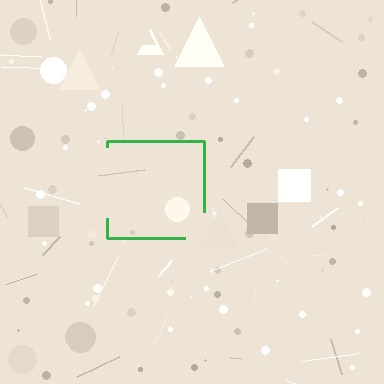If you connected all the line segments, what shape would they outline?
They would outline a square.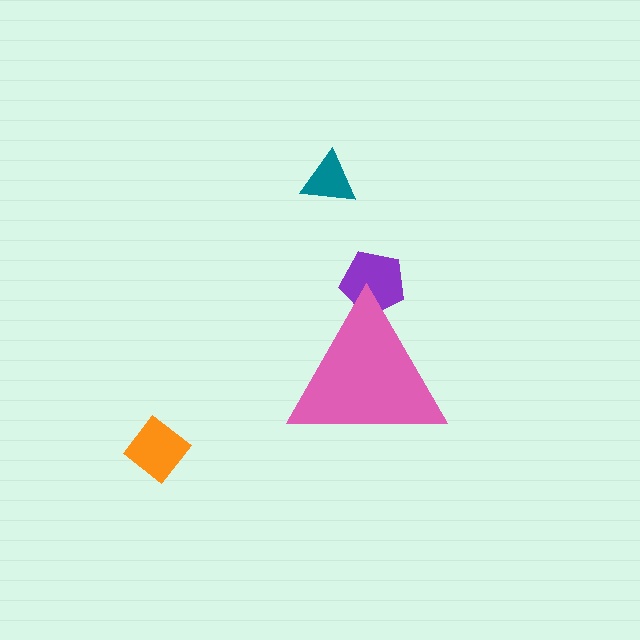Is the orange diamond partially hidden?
No, the orange diamond is fully visible.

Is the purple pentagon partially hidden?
Yes, the purple pentagon is partially hidden behind the pink triangle.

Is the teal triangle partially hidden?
No, the teal triangle is fully visible.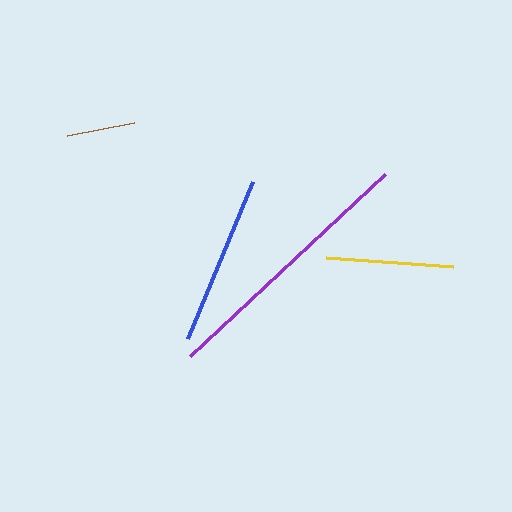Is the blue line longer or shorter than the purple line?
The purple line is longer than the blue line.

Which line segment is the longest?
The purple line is the longest at approximately 268 pixels.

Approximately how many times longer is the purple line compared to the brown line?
The purple line is approximately 3.9 times the length of the brown line.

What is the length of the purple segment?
The purple segment is approximately 268 pixels long.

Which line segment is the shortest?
The brown line is the shortest at approximately 68 pixels.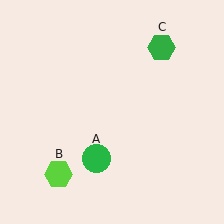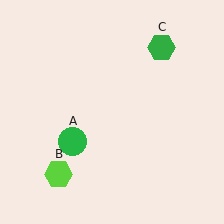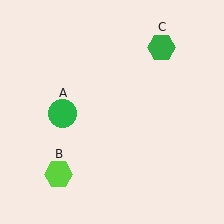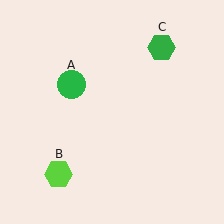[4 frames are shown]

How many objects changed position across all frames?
1 object changed position: green circle (object A).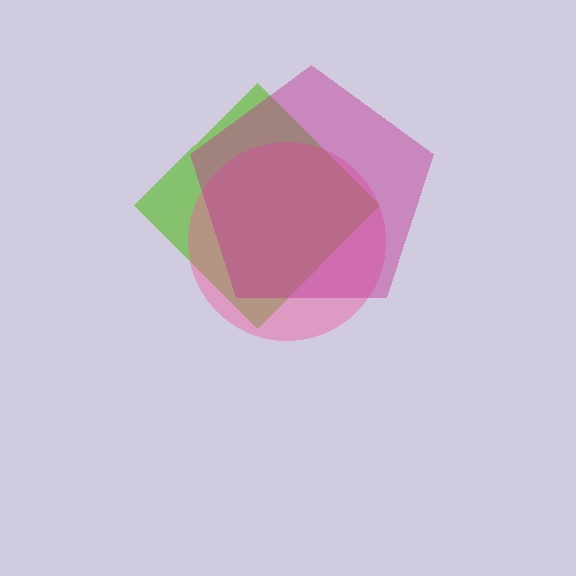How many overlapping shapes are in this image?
There are 3 overlapping shapes in the image.